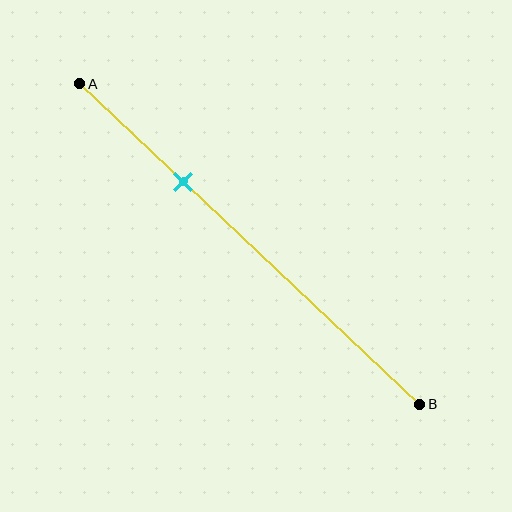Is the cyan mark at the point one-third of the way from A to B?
Yes, the mark is approximately at the one-third point.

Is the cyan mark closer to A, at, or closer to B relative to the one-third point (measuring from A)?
The cyan mark is approximately at the one-third point of segment AB.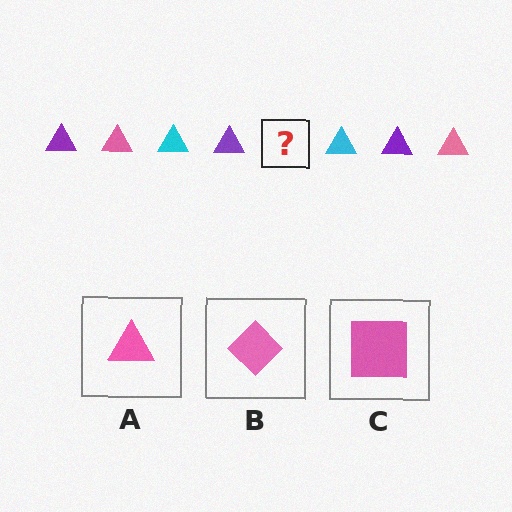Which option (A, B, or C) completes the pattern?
A.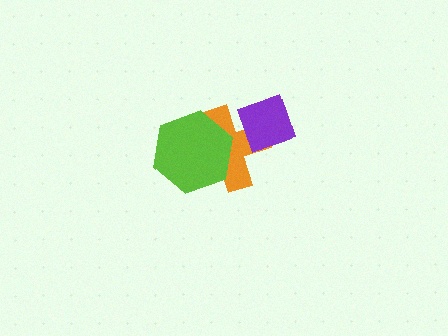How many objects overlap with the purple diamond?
1 object overlaps with the purple diamond.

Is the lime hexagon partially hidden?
No, no other shape covers it.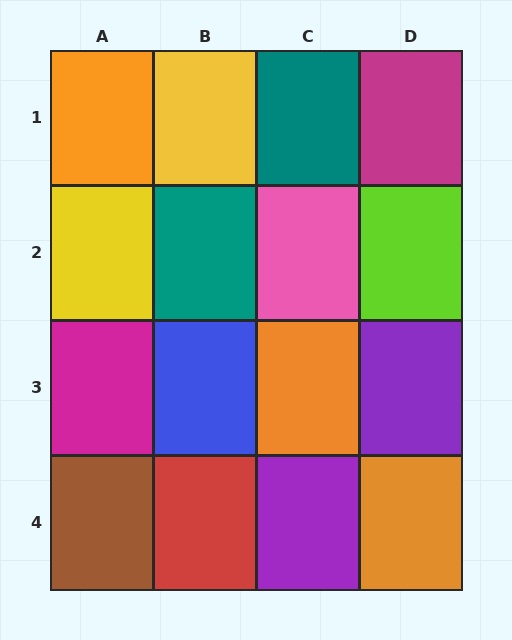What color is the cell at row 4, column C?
Purple.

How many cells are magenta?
2 cells are magenta.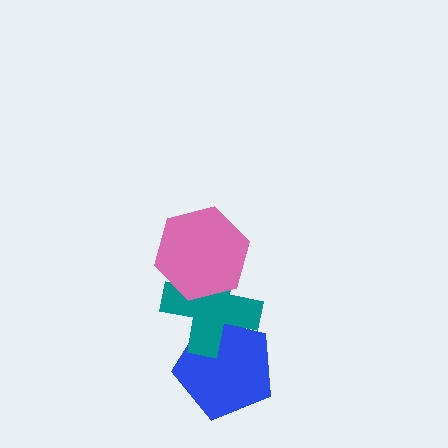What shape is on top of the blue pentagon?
The teal cross is on top of the blue pentagon.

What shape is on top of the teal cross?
The pink hexagon is on top of the teal cross.